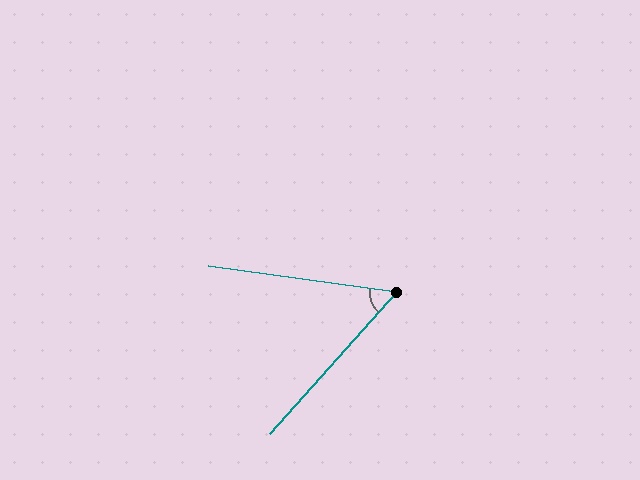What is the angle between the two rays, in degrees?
Approximately 56 degrees.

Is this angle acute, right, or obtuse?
It is acute.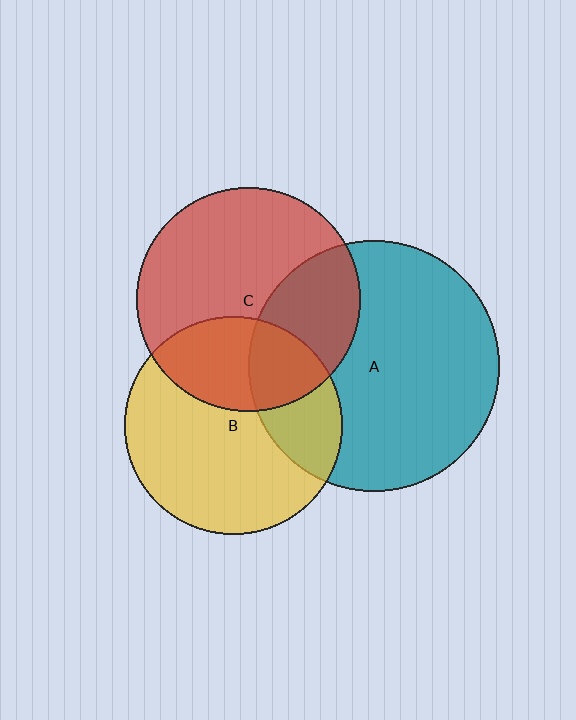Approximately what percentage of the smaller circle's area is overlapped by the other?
Approximately 25%.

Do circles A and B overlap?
Yes.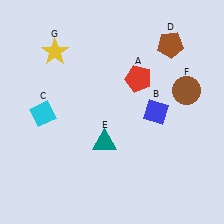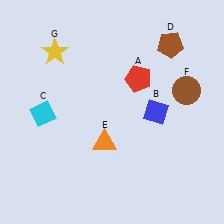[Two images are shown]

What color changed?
The triangle (E) changed from teal in Image 1 to orange in Image 2.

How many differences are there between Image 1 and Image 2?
There is 1 difference between the two images.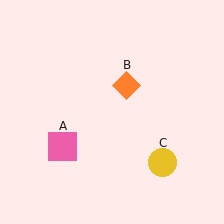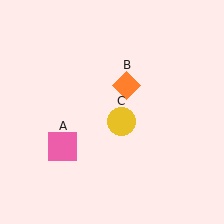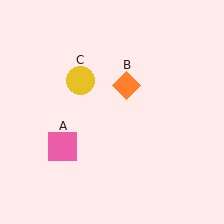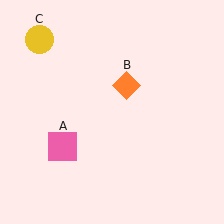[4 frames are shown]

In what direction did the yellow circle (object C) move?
The yellow circle (object C) moved up and to the left.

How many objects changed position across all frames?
1 object changed position: yellow circle (object C).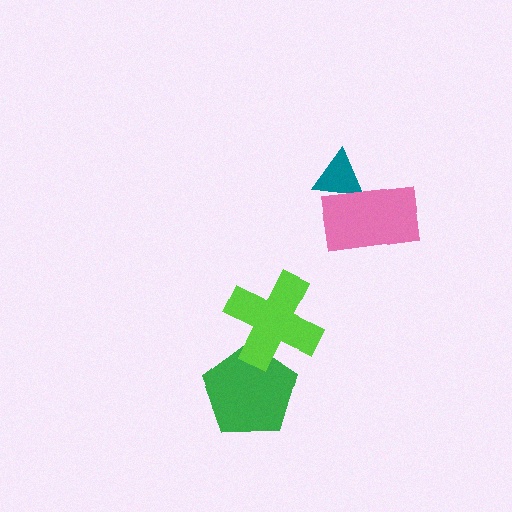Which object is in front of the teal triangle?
The pink rectangle is in front of the teal triangle.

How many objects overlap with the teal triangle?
1 object overlaps with the teal triangle.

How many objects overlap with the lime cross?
1 object overlaps with the lime cross.